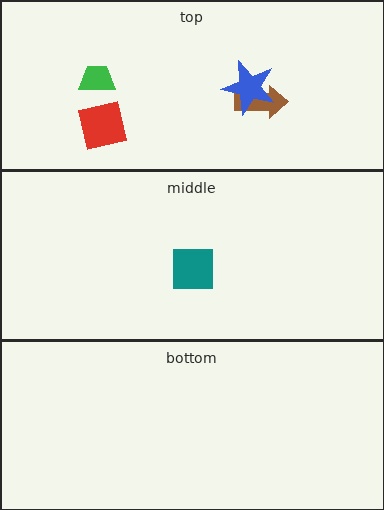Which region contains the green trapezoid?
The top region.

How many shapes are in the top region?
4.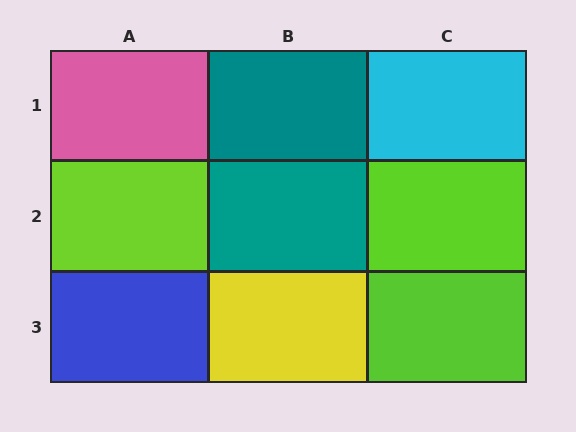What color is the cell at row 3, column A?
Blue.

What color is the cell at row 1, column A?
Pink.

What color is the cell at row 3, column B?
Yellow.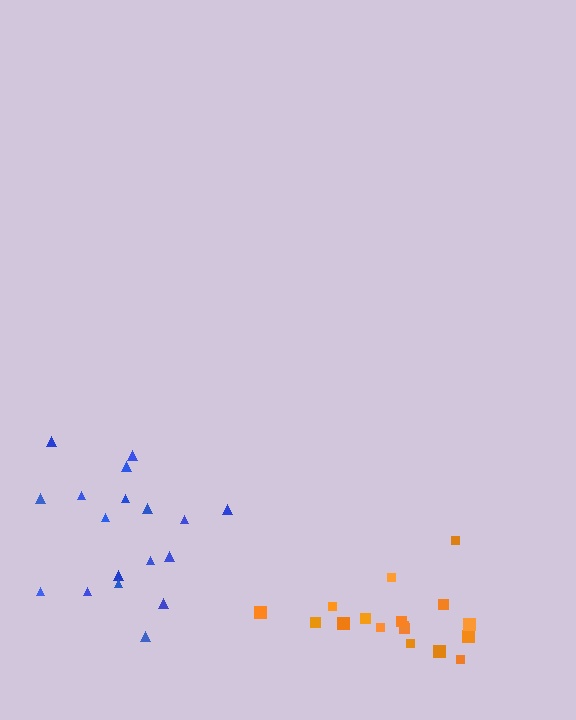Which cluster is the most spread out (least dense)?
Blue.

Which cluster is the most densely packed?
Orange.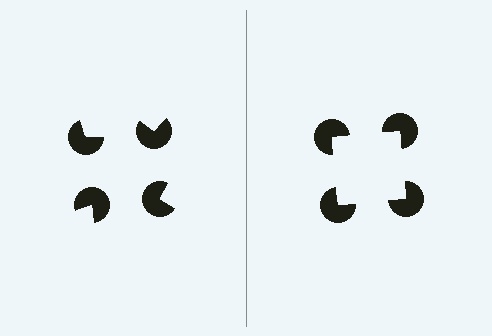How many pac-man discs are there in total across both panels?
8 — 4 on each side.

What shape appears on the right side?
An illusory square.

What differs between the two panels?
The pac-man discs are positioned identically on both sides; only the wedge orientations differ. On the right they align to a square; on the left they are misaligned.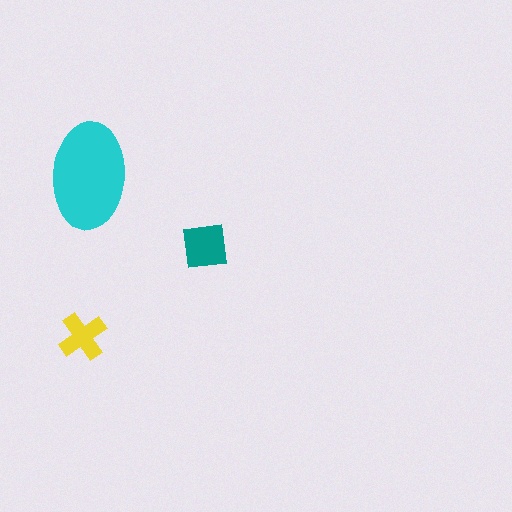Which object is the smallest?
The yellow cross.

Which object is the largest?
The cyan ellipse.